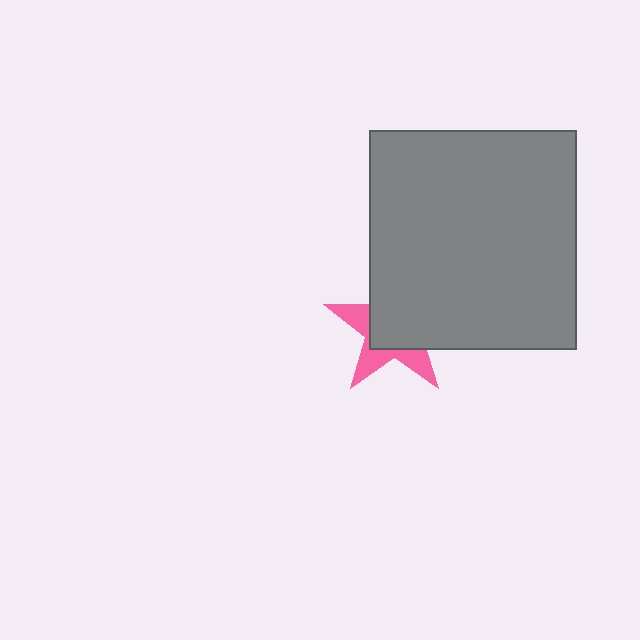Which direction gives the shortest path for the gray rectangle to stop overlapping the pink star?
Moving toward the upper-right gives the shortest separation.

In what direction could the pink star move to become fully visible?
The pink star could move toward the lower-left. That would shift it out from behind the gray rectangle entirely.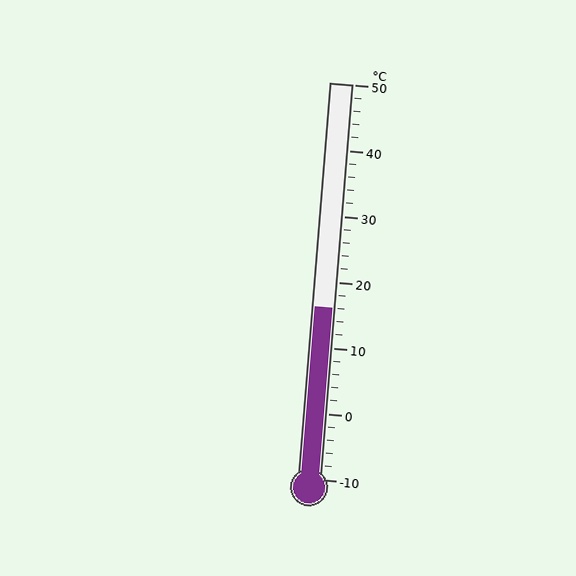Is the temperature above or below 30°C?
The temperature is below 30°C.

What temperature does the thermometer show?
The thermometer shows approximately 16°C.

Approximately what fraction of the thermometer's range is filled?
The thermometer is filled to approximately 45% of its range.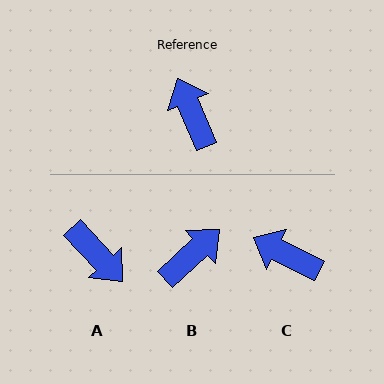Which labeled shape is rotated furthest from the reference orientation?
A, about 160 degrees away.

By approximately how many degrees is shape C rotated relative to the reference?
Approximately 41 degrees counter-clockwise.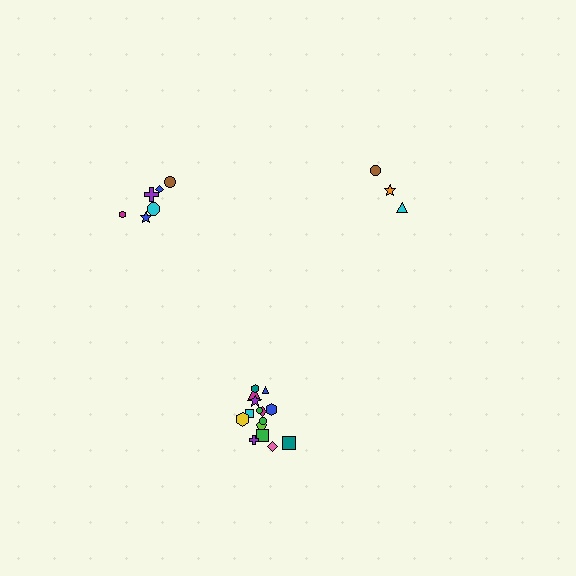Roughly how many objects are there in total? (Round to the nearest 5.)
Roughly 25 objects in total.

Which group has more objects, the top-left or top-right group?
The top-left group.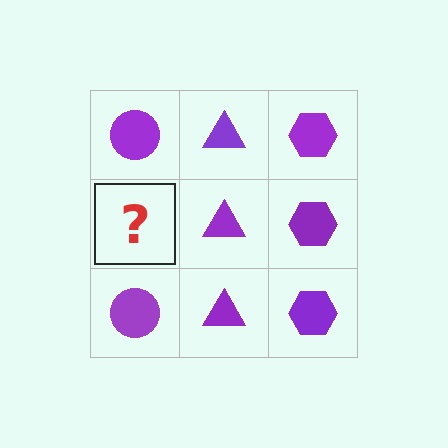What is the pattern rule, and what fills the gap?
The rule is that each column has a consistent shape. The gap should be filled with a purple circle.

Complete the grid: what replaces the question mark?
The question mark should be replaced with a purple circle.